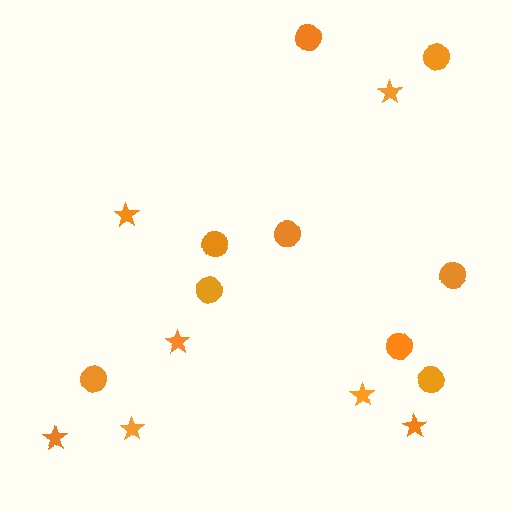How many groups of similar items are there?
There are 2 groups: one group of stars (7) and one group of circles (9).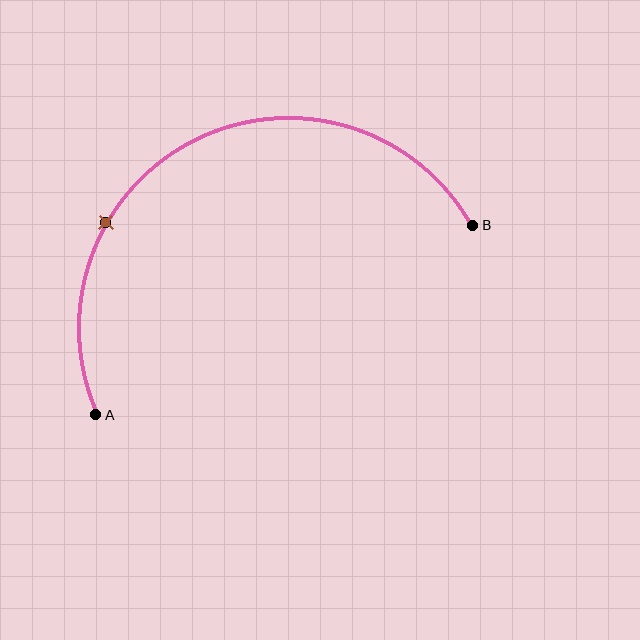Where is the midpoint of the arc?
The arc midpoint is the point on the curve farthest from the straight line joining A and B. It sits above that line.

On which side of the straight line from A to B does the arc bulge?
The arc bulges above the straight line connecting A and B.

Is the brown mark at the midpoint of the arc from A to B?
No. The brown mark lies on the arc but is closer to endpoint A. The arc midpoint would be at the point on the curve equidistant along the arc from both A and B.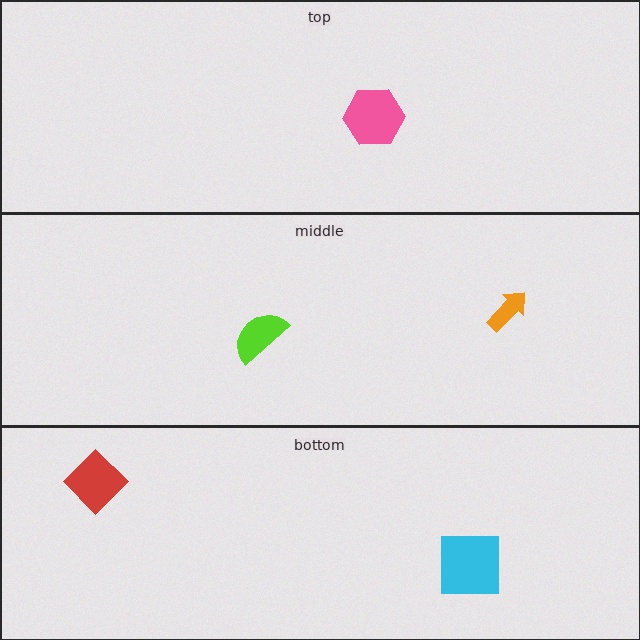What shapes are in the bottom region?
The red diamond, the cyan square.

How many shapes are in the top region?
1.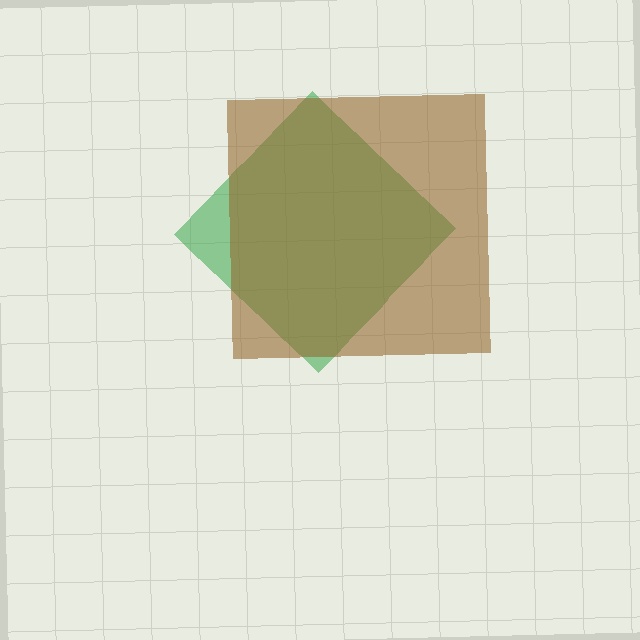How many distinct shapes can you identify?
There are 2 distinct shapes: a green diamond, a brown square.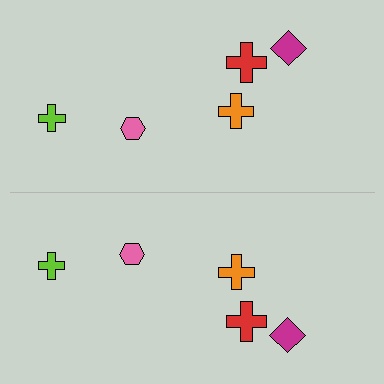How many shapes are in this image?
There are 10 shapes in this image.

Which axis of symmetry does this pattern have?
The pattern has a horizontal axis of symmetry running through the center of the image.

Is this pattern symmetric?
Yes, this pattern has bilateral (reflection) symmetry.